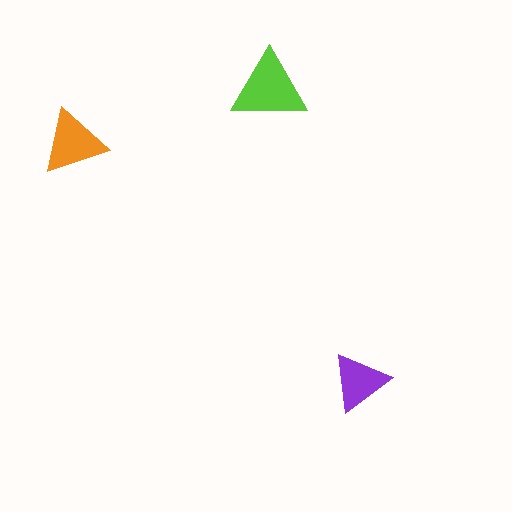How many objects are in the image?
There are 3 objects in the image.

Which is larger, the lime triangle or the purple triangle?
The lime one.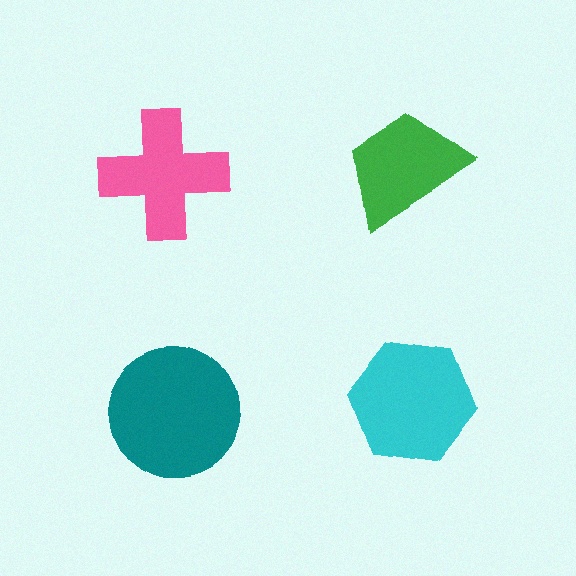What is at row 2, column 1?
A teal circle.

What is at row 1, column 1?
A pink cross.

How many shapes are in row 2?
2 shapes.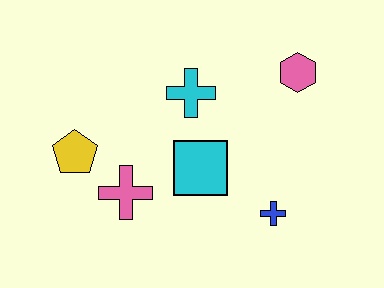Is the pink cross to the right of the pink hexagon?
No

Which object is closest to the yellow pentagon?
The pink cross is closest to the yellow pentagon.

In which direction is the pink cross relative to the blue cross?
The pink cross is to the left of the blue cross.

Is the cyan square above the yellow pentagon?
No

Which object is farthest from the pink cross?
The pink hexagon is farthest from the pink cross.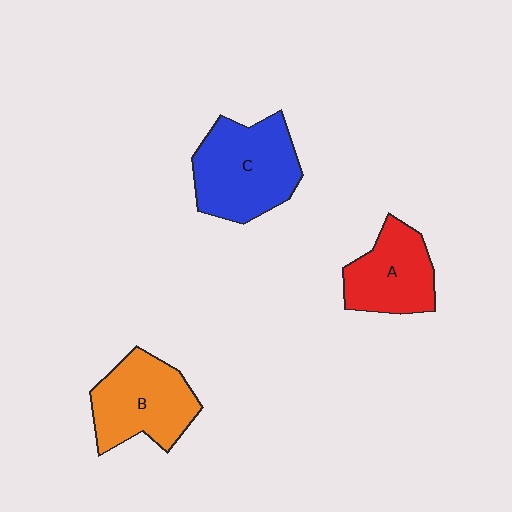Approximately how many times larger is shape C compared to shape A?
Approximately 1.4 times.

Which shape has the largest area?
Shape C (blue).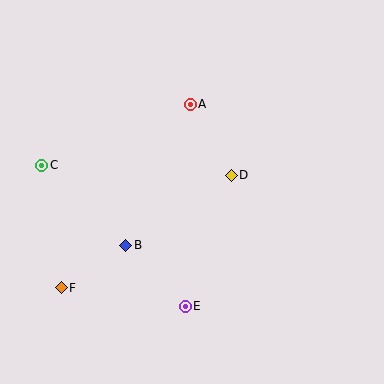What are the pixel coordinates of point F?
Point F is at (61, 288).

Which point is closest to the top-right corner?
Point A is closest to the top-right corner.